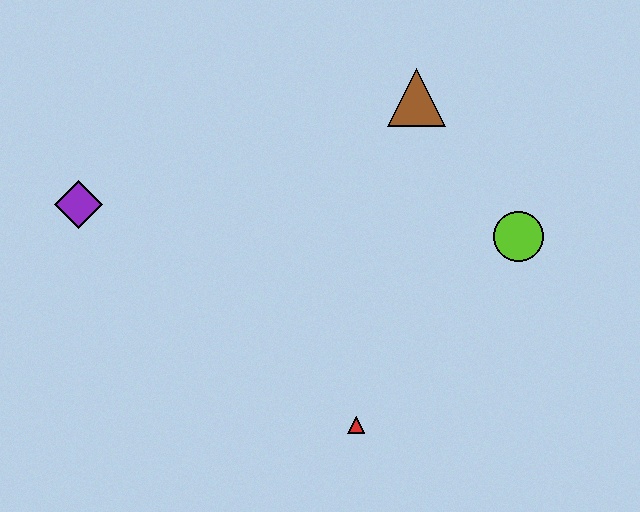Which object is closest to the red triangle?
The lime circle is closest to the red triangle.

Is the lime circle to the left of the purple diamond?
No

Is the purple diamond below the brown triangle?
Yes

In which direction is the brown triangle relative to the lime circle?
The brown triangle is above the lime circle.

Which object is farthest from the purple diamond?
The lime circle is farthest from the purple diamond.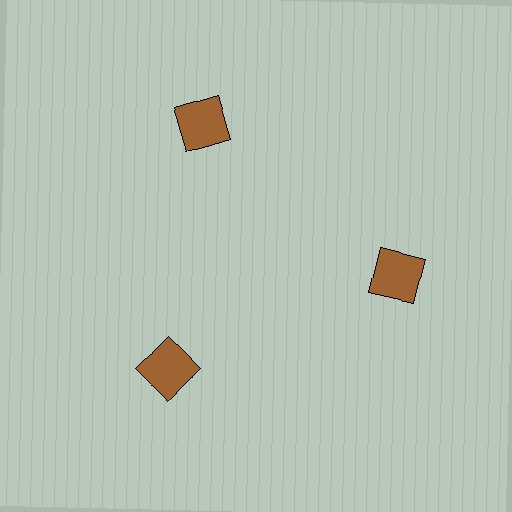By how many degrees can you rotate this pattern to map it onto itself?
The pattern maps onto itself every 120 degrees of rotation.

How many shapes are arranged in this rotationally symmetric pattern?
There are 3 shapes, arranged in 3 groups of 1.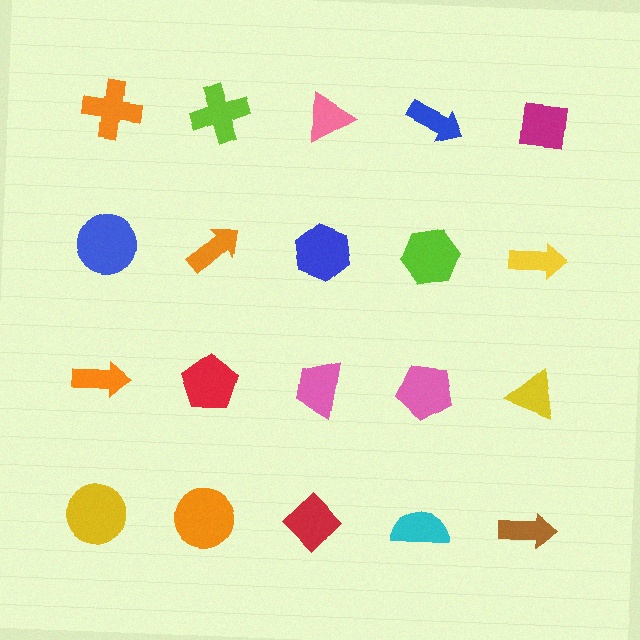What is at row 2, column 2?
An orange arrow.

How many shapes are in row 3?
5 shapes.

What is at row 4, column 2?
An orange circle.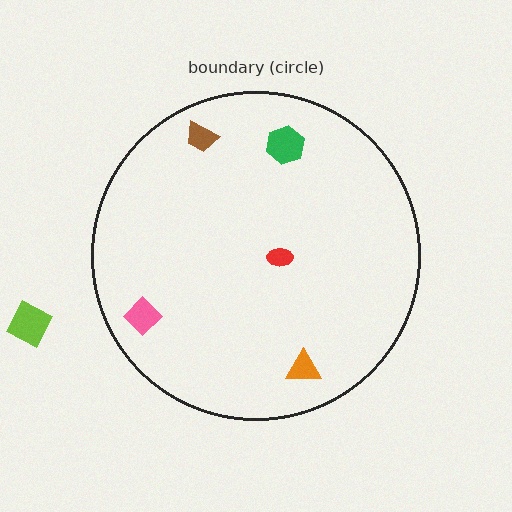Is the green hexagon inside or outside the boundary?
Inside.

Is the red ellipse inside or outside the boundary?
Inside.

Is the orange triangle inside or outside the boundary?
Inside.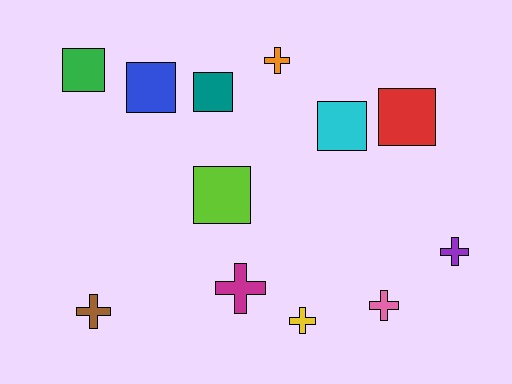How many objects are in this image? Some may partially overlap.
There are 12 objects.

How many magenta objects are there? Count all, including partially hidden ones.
There is 1 magenta object.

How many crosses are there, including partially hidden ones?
There are 6 crosses.